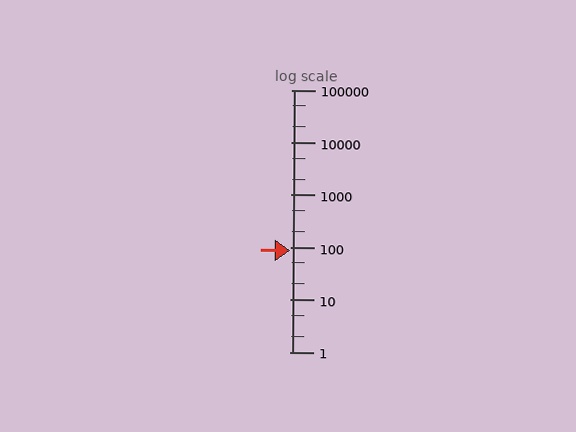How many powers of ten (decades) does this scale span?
The scale spans 5 decades, from 1 to 100000.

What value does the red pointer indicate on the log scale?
The pointer indicates approximately 88.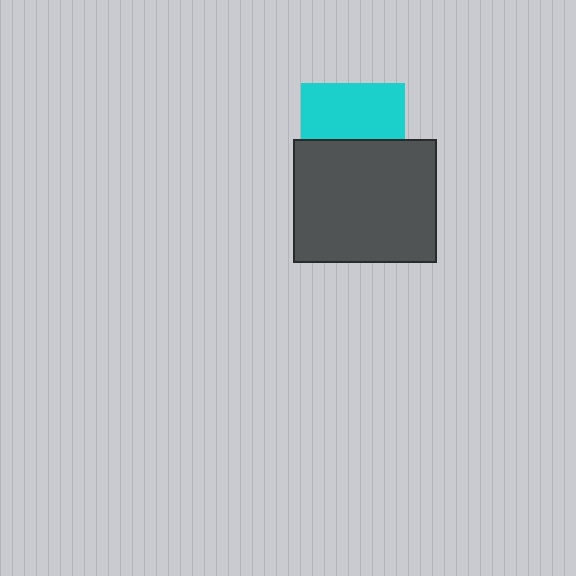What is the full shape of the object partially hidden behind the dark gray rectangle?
The partially hidden object is a cyan square.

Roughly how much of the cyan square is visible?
About half of it is visible (roughly 54%).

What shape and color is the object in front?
The object in front is a dark gray rectangle.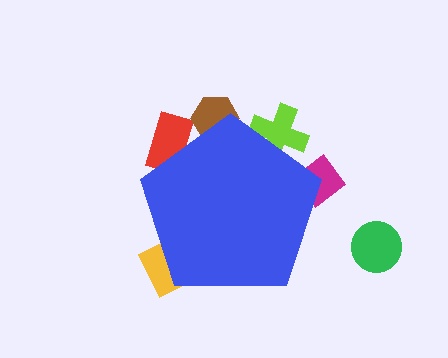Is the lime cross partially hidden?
Yes, the lime cross is partially hidden behind the blue pentagon.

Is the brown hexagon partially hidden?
Yes, the brown hexagon is partially hidden behind the blue pentagon.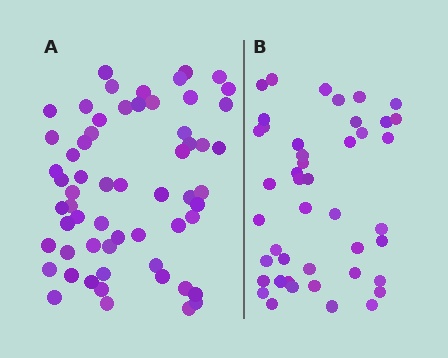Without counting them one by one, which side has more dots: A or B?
Region A (the left region) has more dots.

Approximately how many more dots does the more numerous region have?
Region A has approximately 15 more dots than region B.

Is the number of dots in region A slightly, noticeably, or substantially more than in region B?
Region A has noticeably more, but not dramatically so. The ratio is roughly 1.4 to 1.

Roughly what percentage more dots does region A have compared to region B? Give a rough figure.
About 35% more.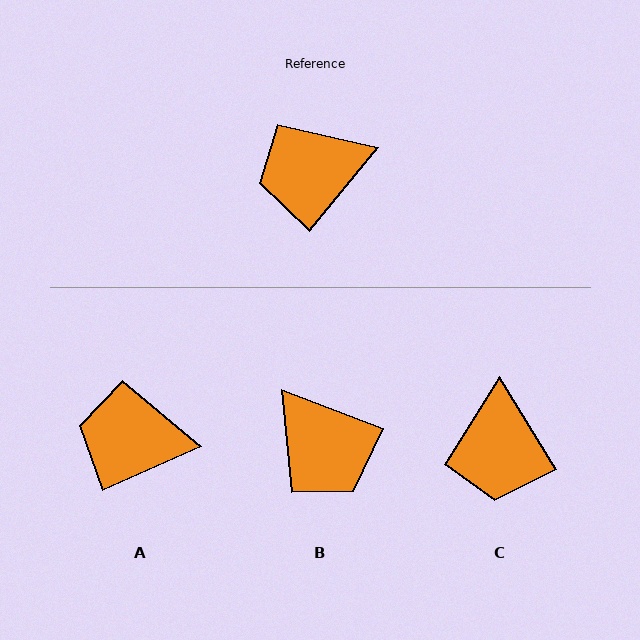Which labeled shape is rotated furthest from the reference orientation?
B, about 108 degrees away.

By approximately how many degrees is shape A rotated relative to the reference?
Approximately 27 degrees clockwise.